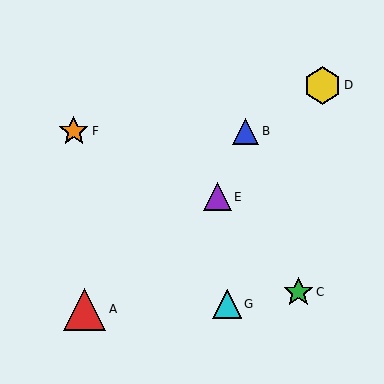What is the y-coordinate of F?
Object F is at y≈131.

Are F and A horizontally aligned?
No, F is at y≈131 and A is at y≈309.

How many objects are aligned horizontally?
2 objects (B, F) are aligned horizontally.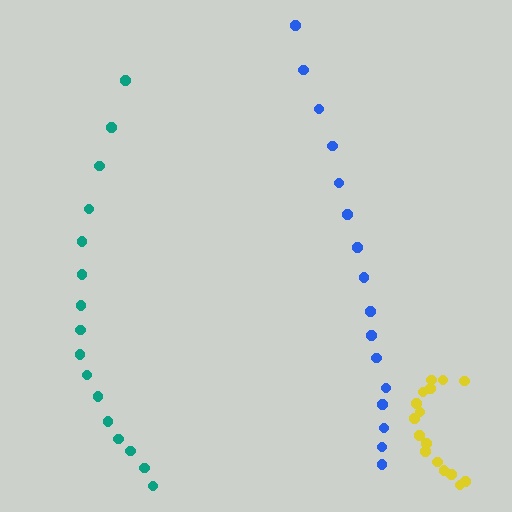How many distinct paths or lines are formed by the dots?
There are 3 distinct paths.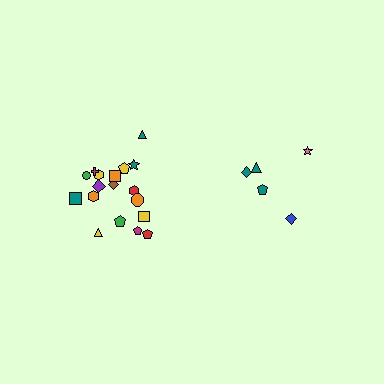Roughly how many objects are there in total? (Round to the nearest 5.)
Roughly 25 objects in total.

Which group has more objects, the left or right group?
The left group.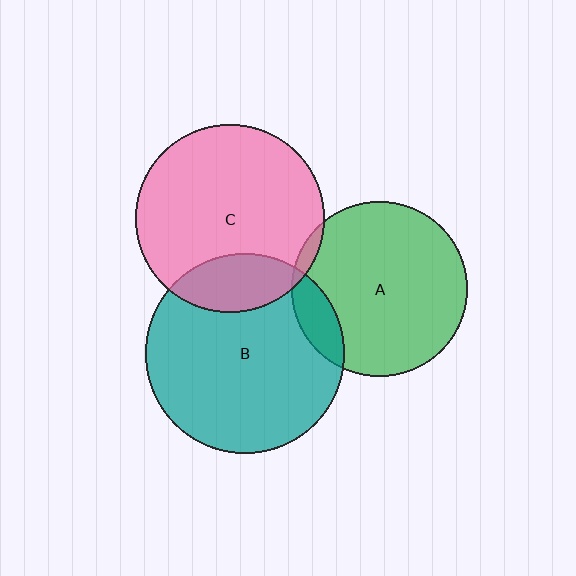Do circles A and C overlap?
Yes.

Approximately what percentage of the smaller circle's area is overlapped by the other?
Approximately 5%.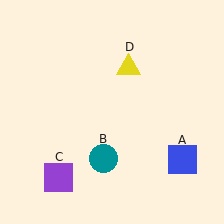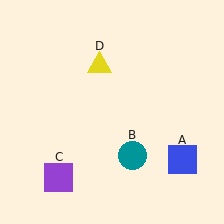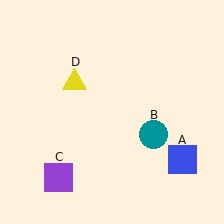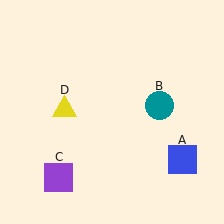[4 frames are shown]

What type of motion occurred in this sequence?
The teal circle (object B), yellow triangle (object D) rotated counterclockwise around the center of the scene.